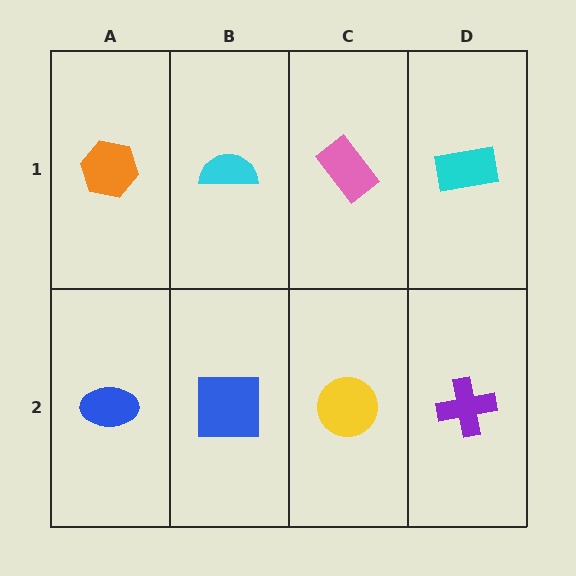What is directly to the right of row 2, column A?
A blue square.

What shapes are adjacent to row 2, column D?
A cyan rectangle (row 1, column D), a yellow circle (row 2, column C).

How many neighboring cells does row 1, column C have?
3.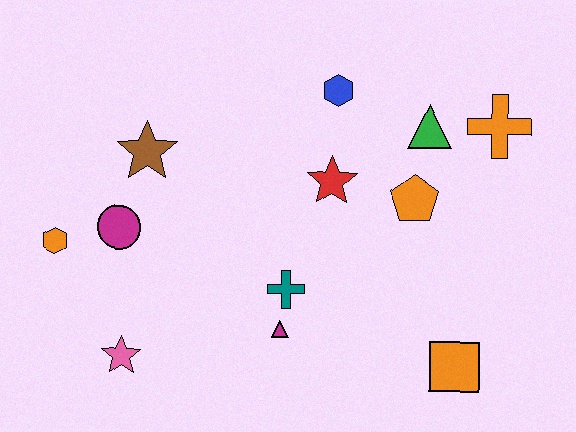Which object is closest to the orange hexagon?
The magenta circle is closest to the orange hexagon.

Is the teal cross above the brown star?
No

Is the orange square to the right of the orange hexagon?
Yes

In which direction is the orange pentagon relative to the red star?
The orange pentagon is to the right of the red star.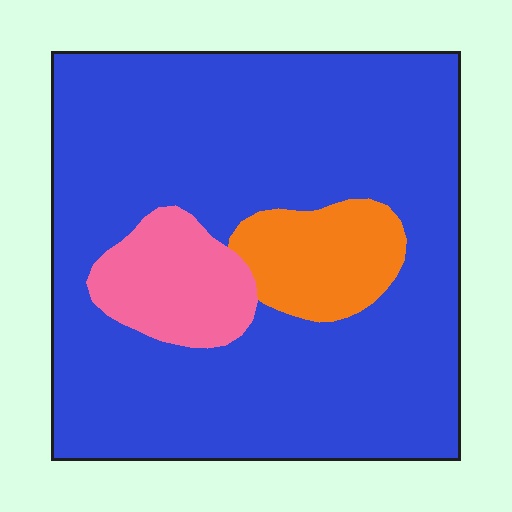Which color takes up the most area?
Blue, at roughly 80%.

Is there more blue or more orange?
Blue.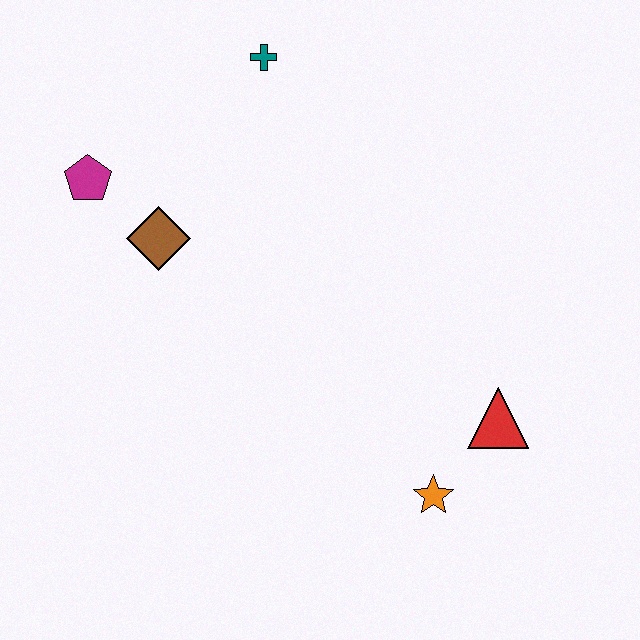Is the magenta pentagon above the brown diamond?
Yes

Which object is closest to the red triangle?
The orange star is closest to the red triangle.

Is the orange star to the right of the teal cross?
Yes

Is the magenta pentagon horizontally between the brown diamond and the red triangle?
No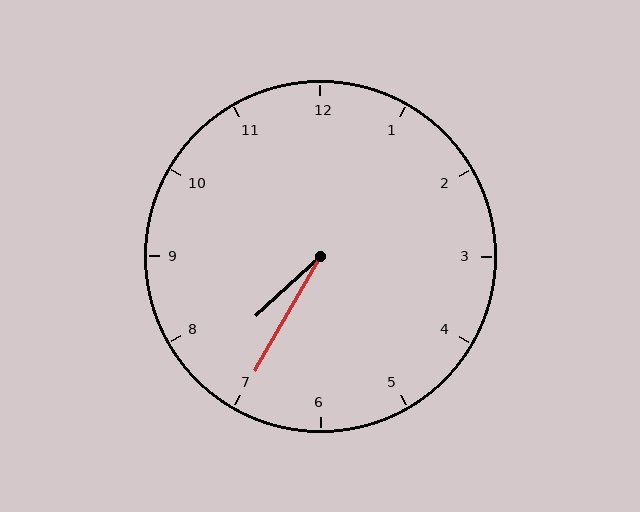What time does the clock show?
7:35.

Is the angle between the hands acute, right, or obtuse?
It is acute.